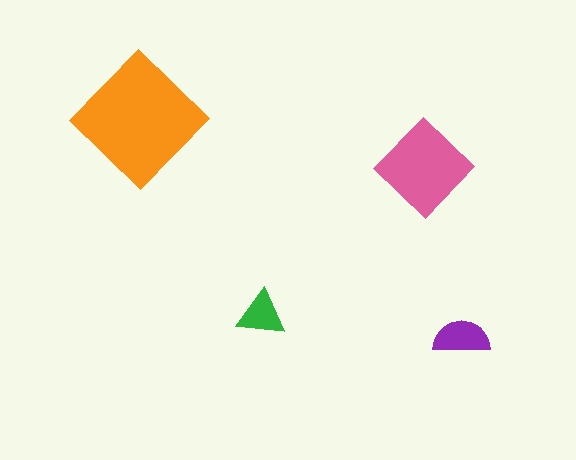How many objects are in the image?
There are 4 objects in the image.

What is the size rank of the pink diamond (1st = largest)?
2nd.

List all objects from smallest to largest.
The green triangle, the purple semicircle, the pink diamond, the orange diamond.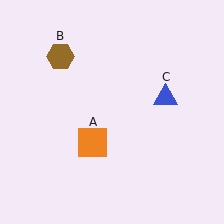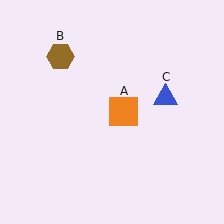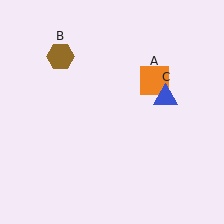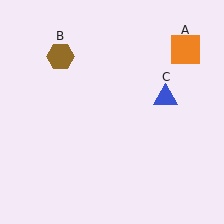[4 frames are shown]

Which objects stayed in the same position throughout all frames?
Brown hexagon (object B) and blue triangle (object C) remained stationary.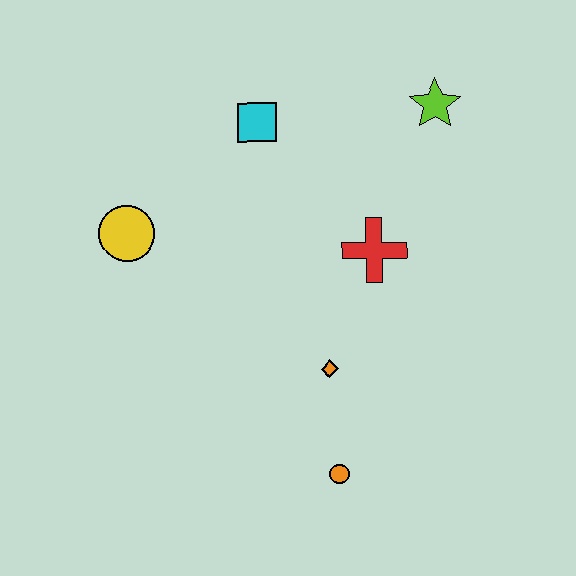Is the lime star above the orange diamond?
Yes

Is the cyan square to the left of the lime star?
Yes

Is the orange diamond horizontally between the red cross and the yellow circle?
Yes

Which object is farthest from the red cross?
The yellow circle is farthest from the red cross.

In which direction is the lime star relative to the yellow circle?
The lime star is to the right of the yellow circle.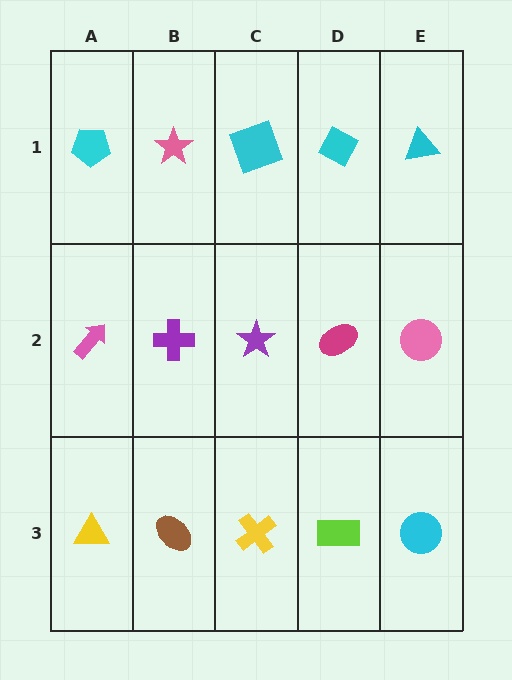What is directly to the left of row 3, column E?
A lime rectangle.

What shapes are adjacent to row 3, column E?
A pink circle (row 2, column E), a lime rectangle (row 3, column D).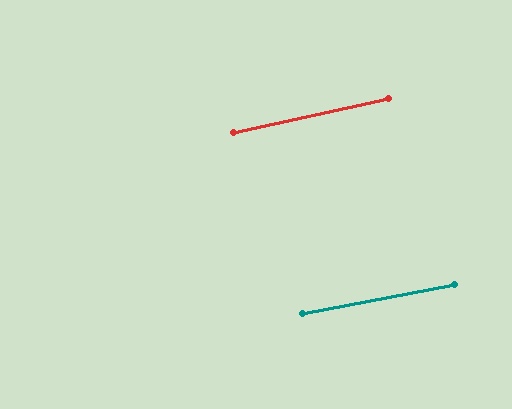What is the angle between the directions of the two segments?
Approximately 2 degrees.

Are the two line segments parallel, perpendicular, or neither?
Parallel — their directions differ by only 1.6°.